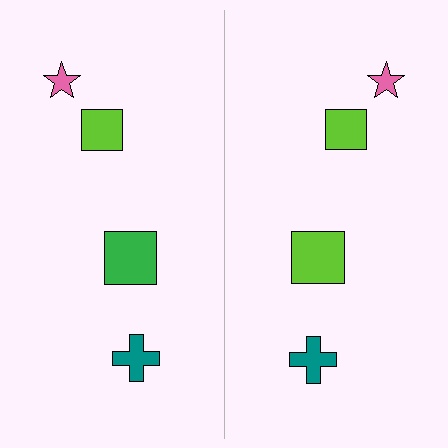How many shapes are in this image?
There are 8 shapes in this image.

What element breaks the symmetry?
The lime square on the right side breaks the symmetry — its mirror counterpart is green.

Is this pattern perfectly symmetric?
No, the pattern is not perfectly symmetric. The lime square on the right side breaks the symmetry — its mirror counterpart is green.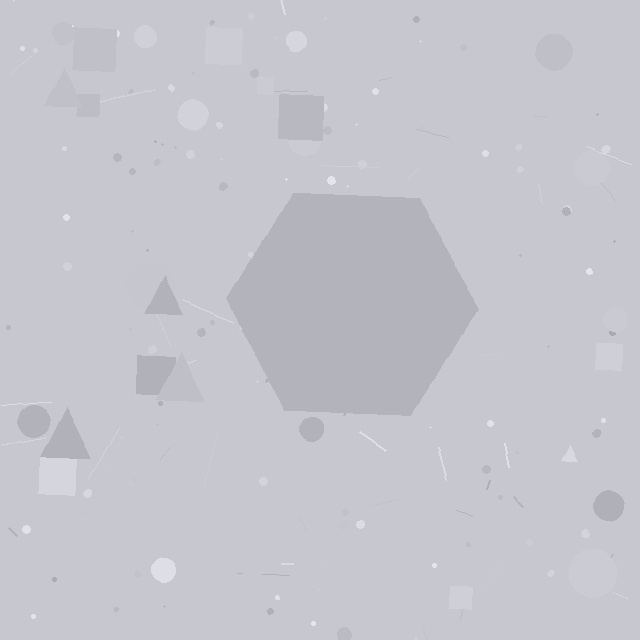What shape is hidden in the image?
A hexagon is hidden in the image.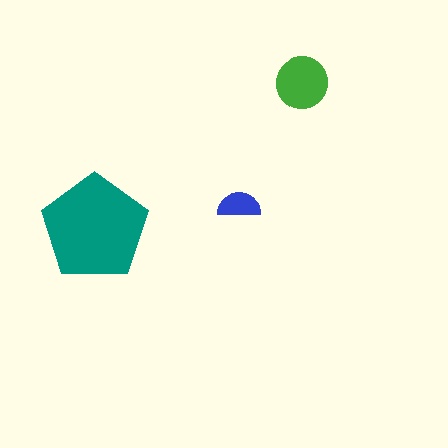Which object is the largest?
The teal pentagon.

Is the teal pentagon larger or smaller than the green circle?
Larger.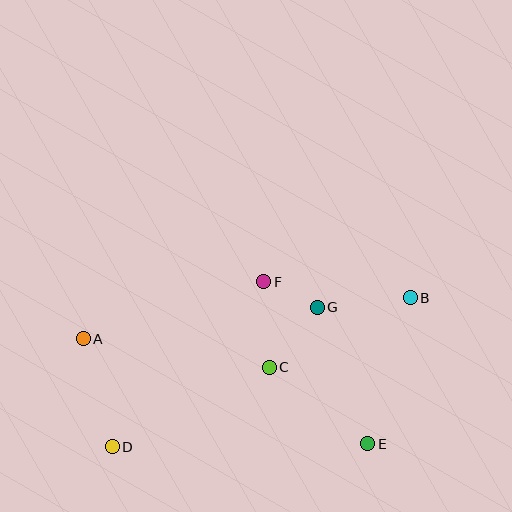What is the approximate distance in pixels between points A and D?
The distance between A and D is approximately 112 pixels.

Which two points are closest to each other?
Points F and G are closest to each other.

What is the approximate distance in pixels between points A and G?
The distance between A and G is approximately 236 pixels.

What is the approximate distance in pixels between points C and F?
The distance between C and F is approximately 85 pixels.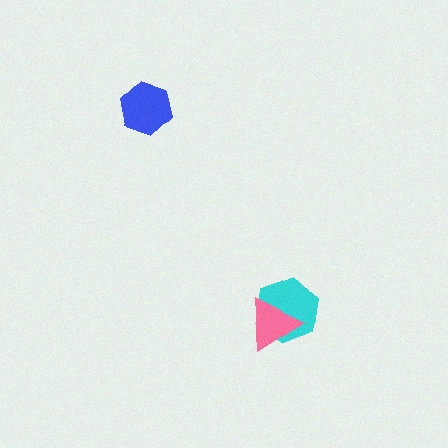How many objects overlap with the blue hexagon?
0 objects overlap with the blue hexagon.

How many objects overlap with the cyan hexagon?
1 object overlaps with the cyan hexagon.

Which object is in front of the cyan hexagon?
The pink triangle is in front of the cyan hexagon.